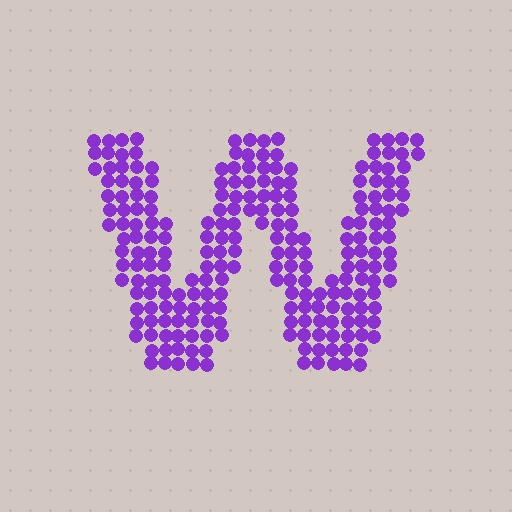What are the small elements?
The small elements are circles.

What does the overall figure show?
The overall figure shows the letter W.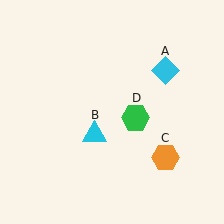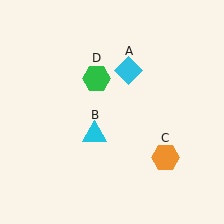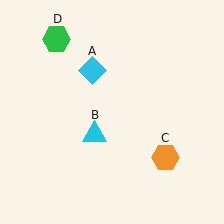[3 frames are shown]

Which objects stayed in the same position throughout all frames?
Cyan triangle (object B) and orange hexagon (object C) remained stationary.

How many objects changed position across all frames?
2 objects changed position: cyan diamond (object A), green hexagon (object D).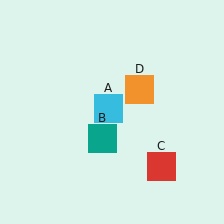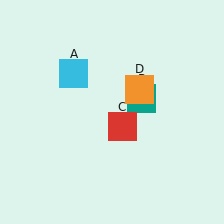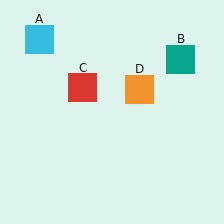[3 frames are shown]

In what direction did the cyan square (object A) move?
The cyan square (object A) moved up and to the left.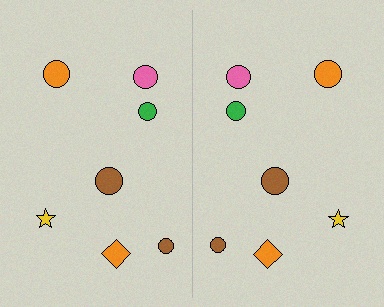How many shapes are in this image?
There are 14 shapes in this image.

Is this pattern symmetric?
Yes, this pattern has bilateral (reflection) symmetry.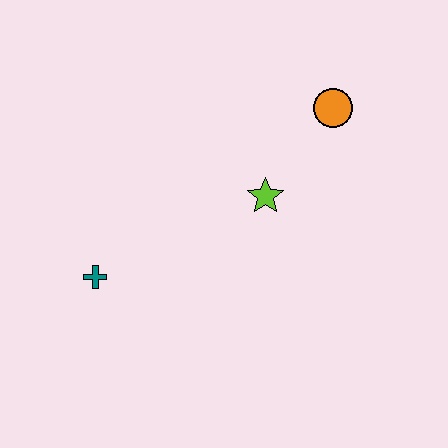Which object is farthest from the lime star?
The teal cross is farthest from the lime star.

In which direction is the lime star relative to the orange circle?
The lime star is below the orange circle.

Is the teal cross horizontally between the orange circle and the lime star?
No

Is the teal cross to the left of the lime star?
Yes